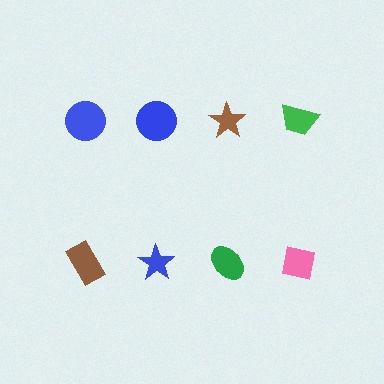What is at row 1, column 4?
A green trapezoid.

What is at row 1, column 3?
A brown star.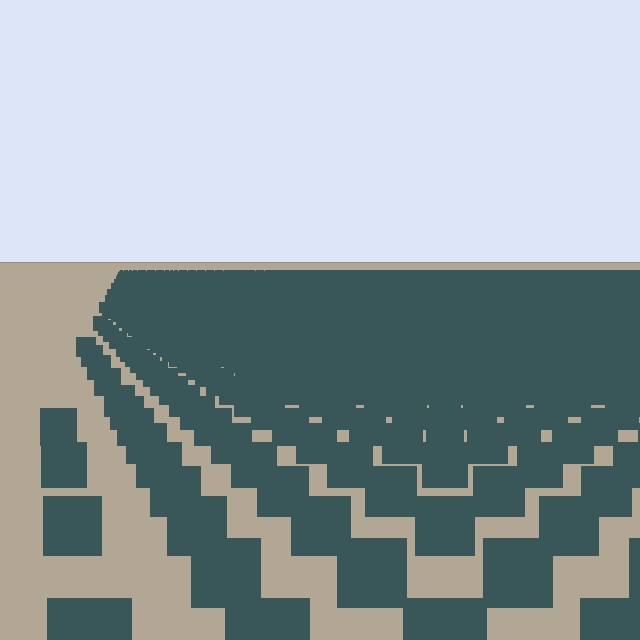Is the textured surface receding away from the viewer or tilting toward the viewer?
The surface is receding away from the viewer. Texture elements get smaller and denser toward the top.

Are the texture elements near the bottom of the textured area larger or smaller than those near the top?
Larger. Near the bottom, elements are closer to the viewer and appear at a bigger on-screen size.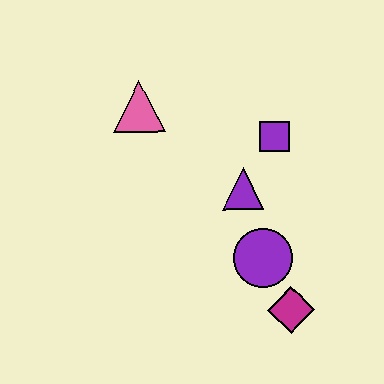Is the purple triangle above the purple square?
No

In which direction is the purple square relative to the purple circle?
The purple square is above the purple circle.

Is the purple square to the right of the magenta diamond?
No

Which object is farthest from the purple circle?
The pink triangle is farthest from the purple circle.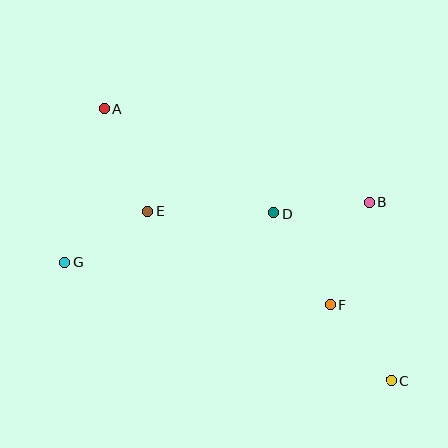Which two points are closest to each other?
Points B and D are closest to each other.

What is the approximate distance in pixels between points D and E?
The distance between D and E is approximately 126 pixels.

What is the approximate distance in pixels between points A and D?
The distance between A and D is approximately 199 pixels.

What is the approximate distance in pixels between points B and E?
The distance between B and E is approximately 221 pixels.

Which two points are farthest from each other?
Points A and C are farthest from each other.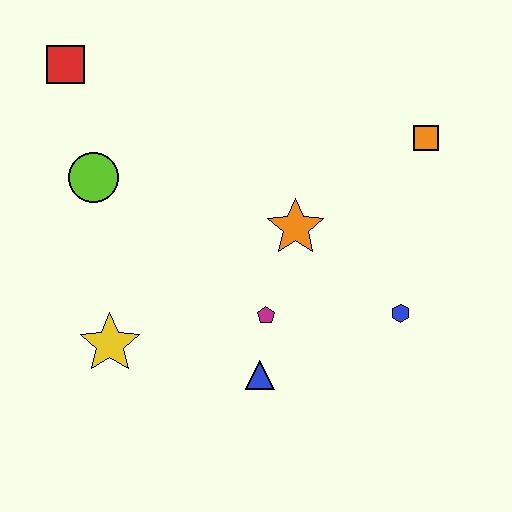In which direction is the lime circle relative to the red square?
The lime circle is below the red square.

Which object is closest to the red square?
The lime circle is closest to the red square.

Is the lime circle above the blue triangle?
Yes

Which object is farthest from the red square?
The blue hexagon is farthest from the red square.